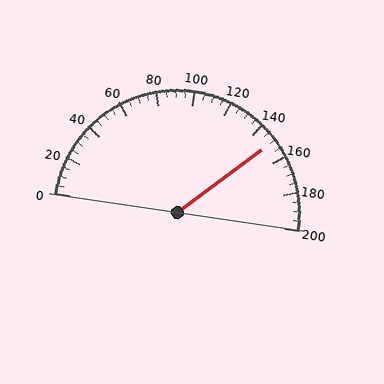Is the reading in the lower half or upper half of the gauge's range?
The reading is in the upper half of the range (0 to 200).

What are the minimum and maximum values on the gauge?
The gauge ranges from 0 to 200.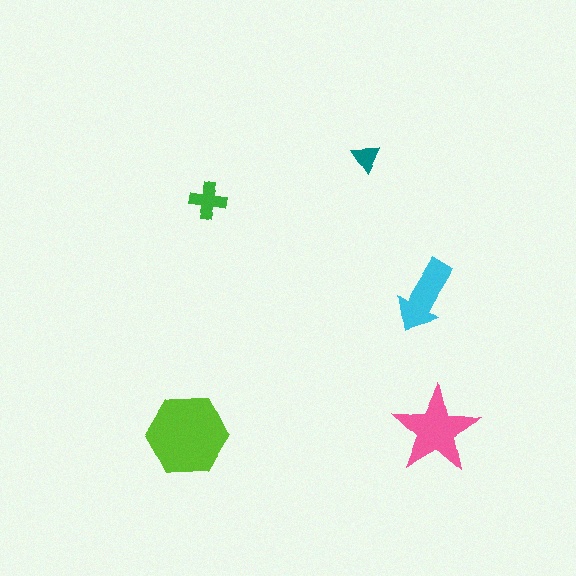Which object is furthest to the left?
The lime hexagon is leftmost.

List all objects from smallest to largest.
The teal triangle, the green cross, the cyan arrow, the pink star, the lime hexagon.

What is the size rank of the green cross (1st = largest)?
4th.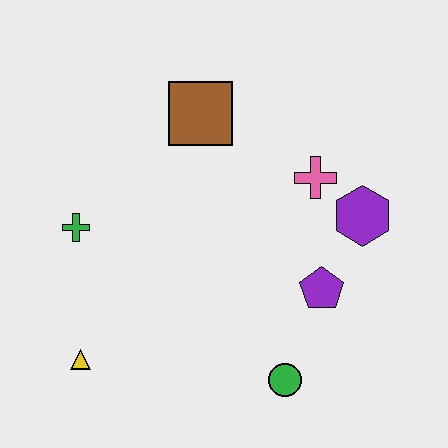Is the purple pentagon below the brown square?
Yes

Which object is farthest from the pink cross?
The yellow triangle is farthest from the pink cross.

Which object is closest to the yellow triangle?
The green cross is closest to the yellow triangle.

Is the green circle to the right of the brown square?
Yes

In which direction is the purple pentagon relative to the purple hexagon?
The purple pentagon is below the purple hexagon.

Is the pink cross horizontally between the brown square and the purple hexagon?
Yes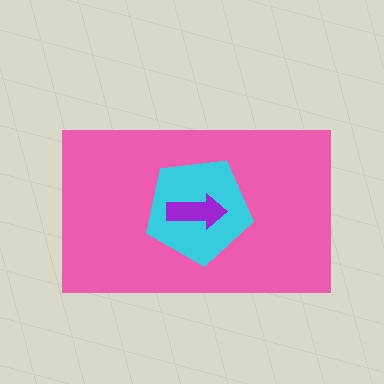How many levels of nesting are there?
3.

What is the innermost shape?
The purple arrow.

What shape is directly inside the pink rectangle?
The cyan pentagon.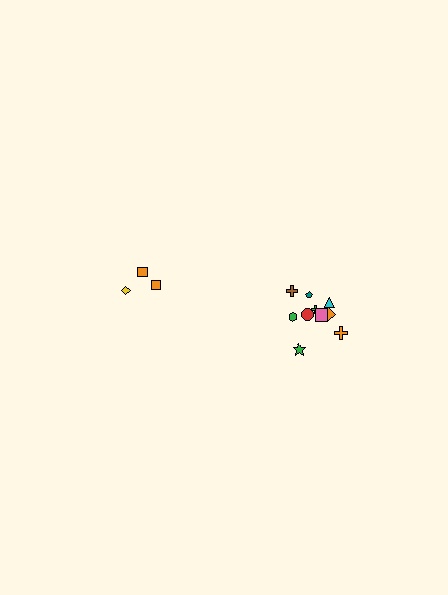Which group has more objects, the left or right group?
The right group.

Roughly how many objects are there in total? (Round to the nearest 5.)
Roughly 15 objects in total.